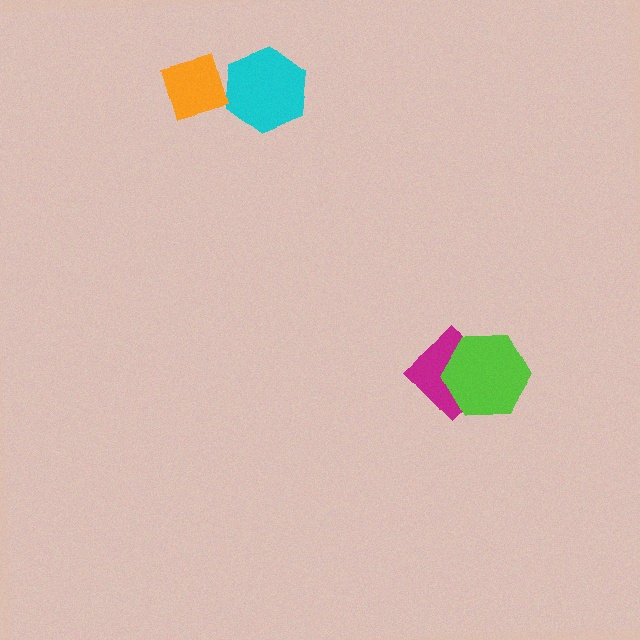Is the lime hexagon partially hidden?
No, no other shape covers it.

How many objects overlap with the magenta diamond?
1 object overlaps with the magenta diamond.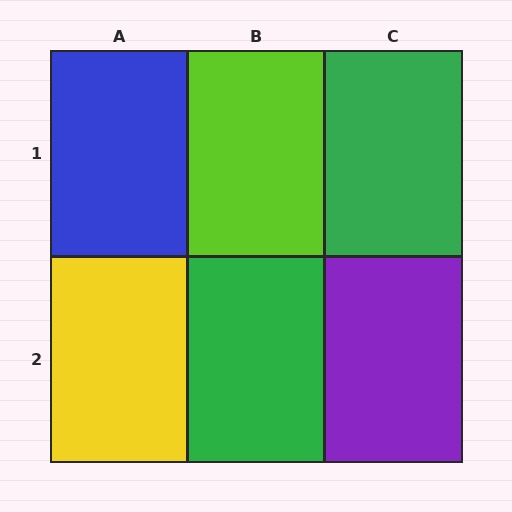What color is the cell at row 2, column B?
Green.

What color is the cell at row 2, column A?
Yellow.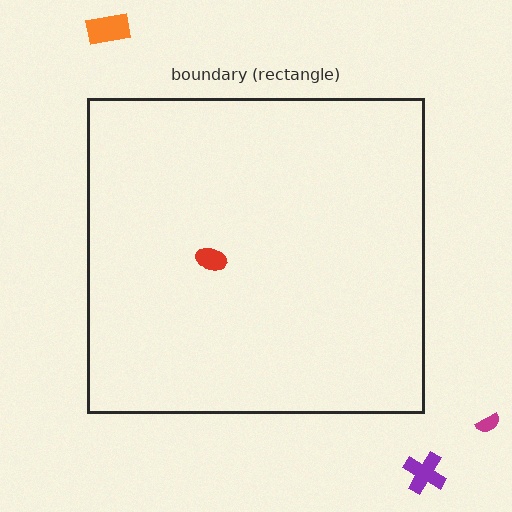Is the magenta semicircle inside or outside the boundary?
Outside.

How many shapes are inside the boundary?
1 inside, 3 outside.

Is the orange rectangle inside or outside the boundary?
Outside.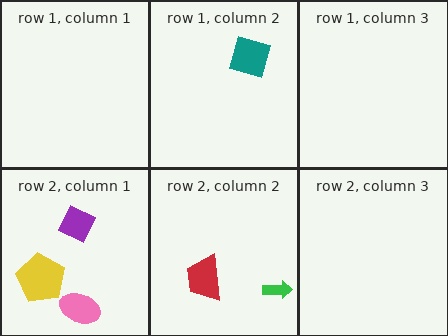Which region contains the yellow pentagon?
The row 2, column 1 region.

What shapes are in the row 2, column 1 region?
The purple diamond, the yellow pentagon, the pink ellipse.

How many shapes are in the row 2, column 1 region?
3.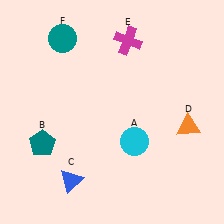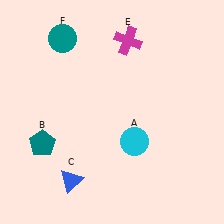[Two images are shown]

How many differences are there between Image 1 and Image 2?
There is 1 difference between the two images.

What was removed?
The orange triangle (D) was removed in Image 2.